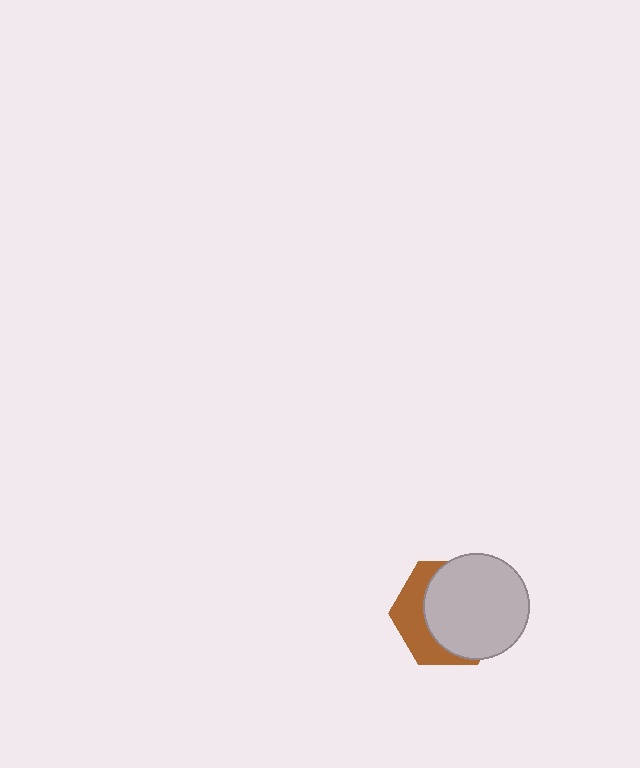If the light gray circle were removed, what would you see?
You would see the complete brown hexagon.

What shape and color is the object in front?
The object in front is a light gray circle.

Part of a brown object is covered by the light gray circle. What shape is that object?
It is a hexagon.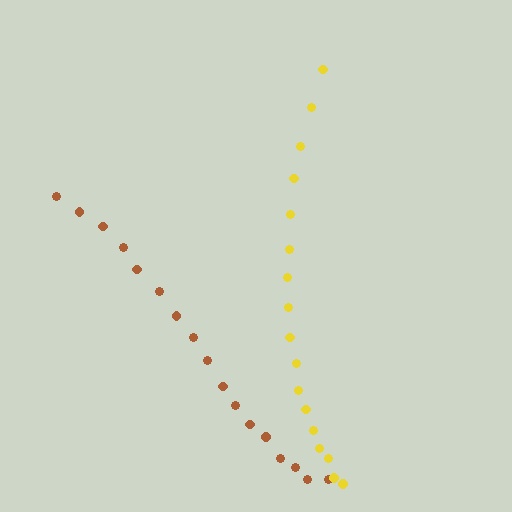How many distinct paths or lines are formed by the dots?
There are 2 distinct paths.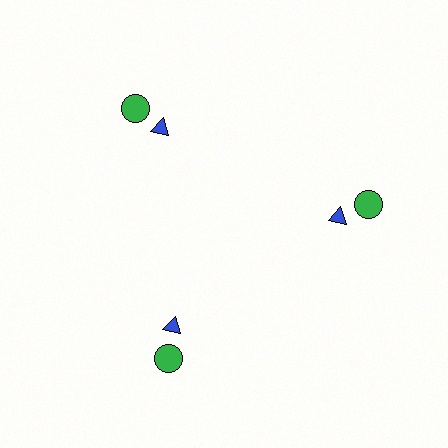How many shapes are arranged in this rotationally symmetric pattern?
There are 6 shapes, arranged in 3 groups of 2.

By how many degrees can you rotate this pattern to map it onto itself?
The pattern maps onto itself every 120 degrees of rotation.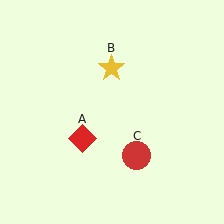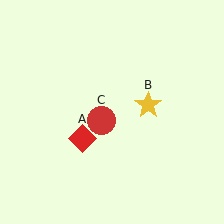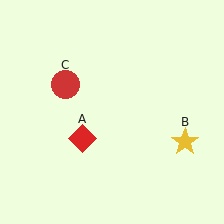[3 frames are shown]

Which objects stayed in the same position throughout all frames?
Red diamond (object A) remained stationary.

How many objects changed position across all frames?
2 objects changed position: yellow star (object B), red circle (object C).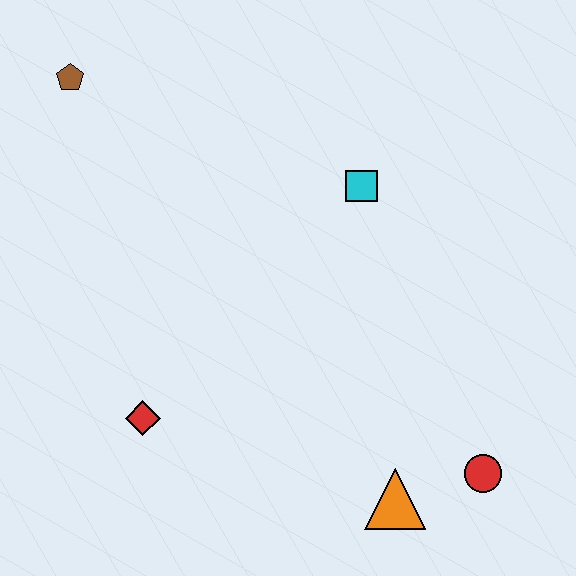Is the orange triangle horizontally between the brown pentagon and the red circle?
Yes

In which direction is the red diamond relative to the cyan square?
The red diamond is below the cyan square.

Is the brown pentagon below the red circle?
No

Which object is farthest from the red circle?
The brown pentagon is farthest from the red circle.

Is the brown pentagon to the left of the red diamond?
Yes